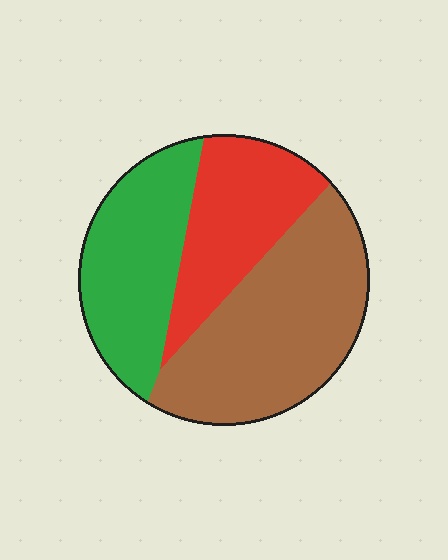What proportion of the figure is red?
Red takes up about one quarter (1/4) of the figure.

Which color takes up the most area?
Brown, at roughly 45%.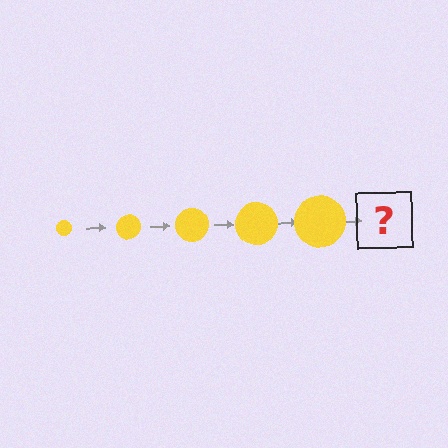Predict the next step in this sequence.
The next step is a yellow circle, larger than the previous one.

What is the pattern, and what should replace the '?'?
The pattern is that the circle gets progressively larger each step. The '?' should be a yellow circle, larger than the previous one.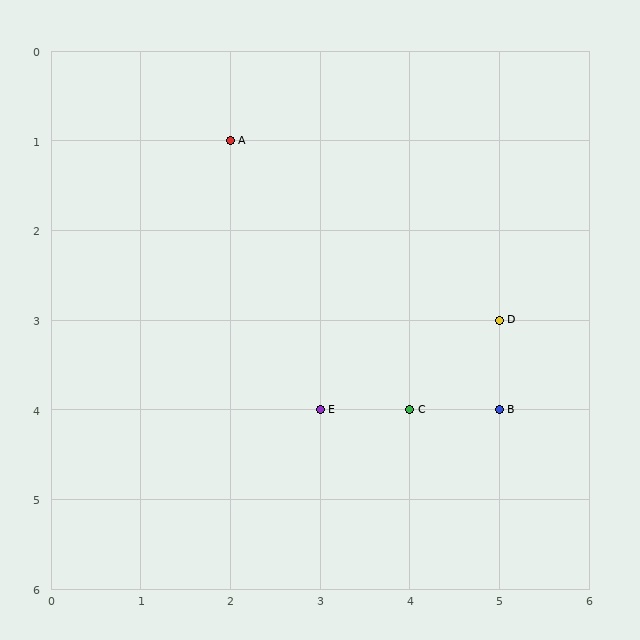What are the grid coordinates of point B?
Point B is at grid coordinates (5, 4).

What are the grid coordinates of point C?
Point C is at grid coordinates (4, 4).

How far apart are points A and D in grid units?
Points A and D are 3 columns and 2 rows apart (about 3.6 grid units diagonally).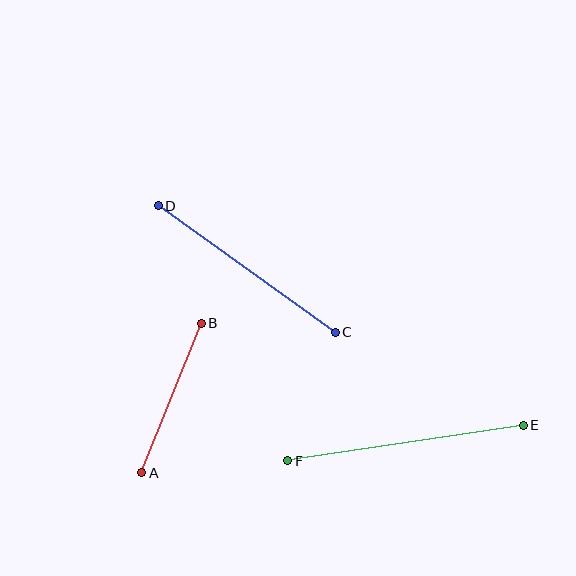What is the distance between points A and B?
The distance is approximately 161 pixels.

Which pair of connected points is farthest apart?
Points E and F are farthest apart.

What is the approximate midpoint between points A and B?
The midpoint is at approximately (172, 398) pixels.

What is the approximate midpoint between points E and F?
The midpoint is at approximately (406, 443) pixels.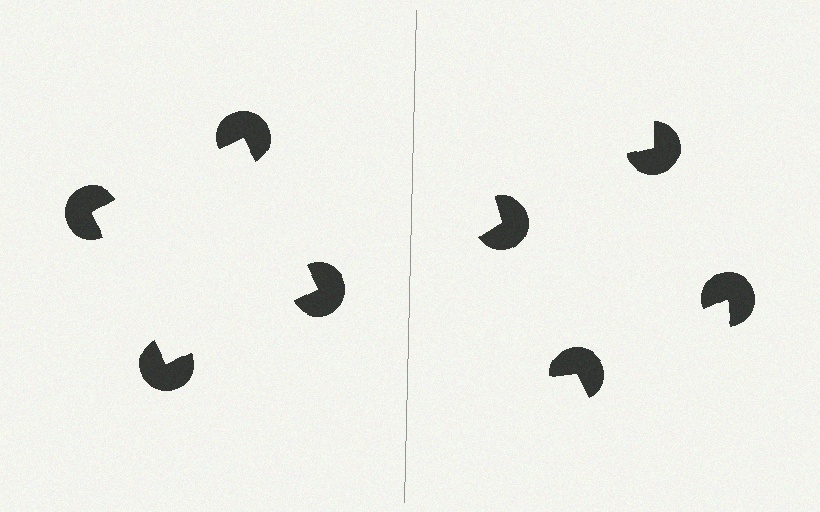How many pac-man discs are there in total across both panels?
8 — 4 on each side.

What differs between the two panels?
The pac-man discs are positioned identically on both sides; only the wedge orientations differ. On the left they align to a square; on the right they are misaligned.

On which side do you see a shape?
An illusory square appears on the left side. On the right side the wedge cuts are rotated, so no coherent shape forms.